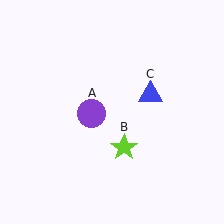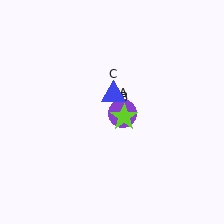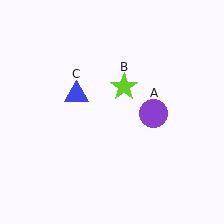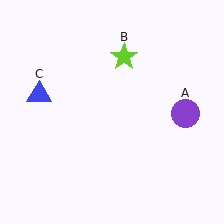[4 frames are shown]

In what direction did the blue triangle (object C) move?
The blue triangle (object C) moved left.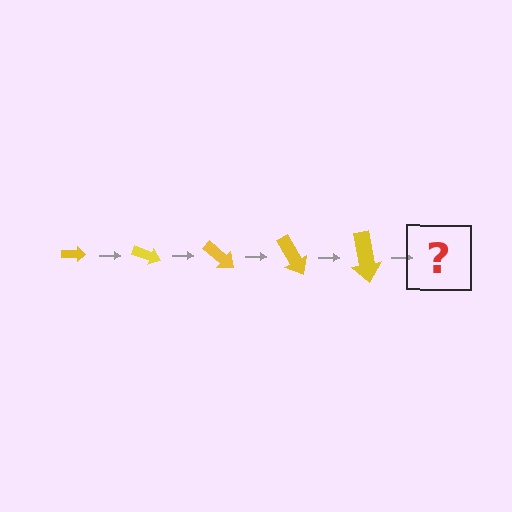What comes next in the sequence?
The next element should be an arrow, larger than the previous one and rotated 100 degrees from the start.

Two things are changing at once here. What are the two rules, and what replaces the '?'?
The two rules are that the arrow grows larger each step and it rotates 20 degrees each step. The '?' should be an arrow, larger than the previous one and rotated 100 degrees from the start.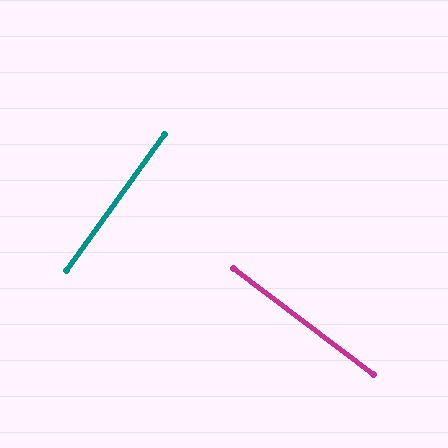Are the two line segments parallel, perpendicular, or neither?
Perpendicular — they meet at approximately 89°.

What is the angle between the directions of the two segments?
Approximately 89 degrees.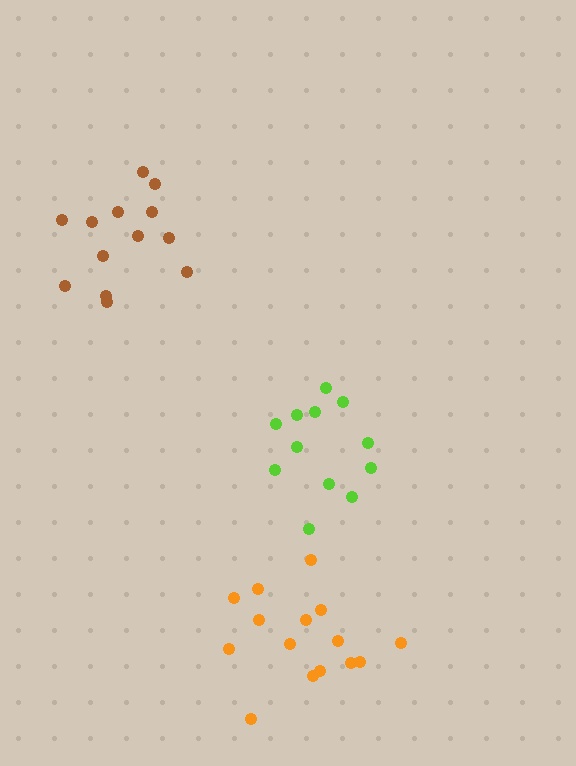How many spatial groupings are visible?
There are 3 spatial groupings.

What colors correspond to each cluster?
The clusters are colored: orange, lime, brown.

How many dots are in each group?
Group 1: 15 dots, Group 2: 12 dots, Group 3: 13 dots (40 total).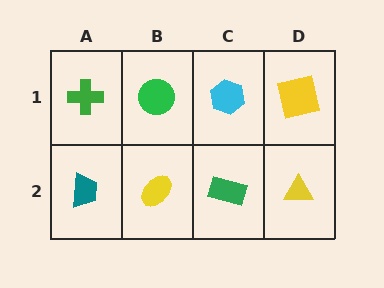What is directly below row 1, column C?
A green rectangle.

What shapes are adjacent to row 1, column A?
A teal trapezoid (row 2, column A), a green circle (row 1, column B).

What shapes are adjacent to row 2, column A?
A green cross (row 1, column A), a yellow ellipse (row 2, column B).